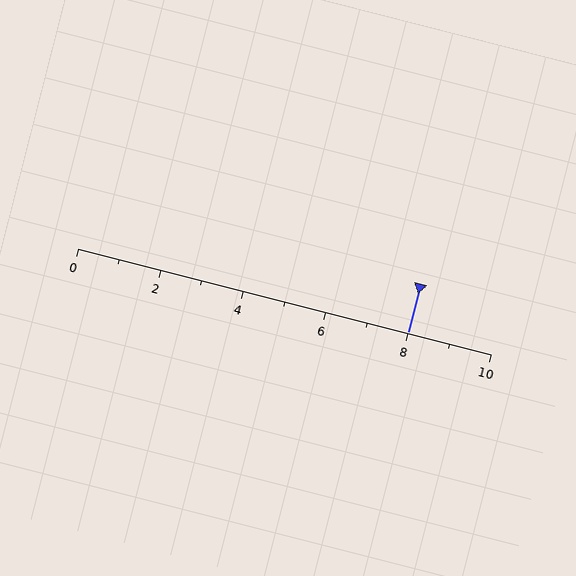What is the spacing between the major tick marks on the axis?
The major ticks are spaced 2 apart.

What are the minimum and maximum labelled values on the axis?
The axis runs from 0 to 10.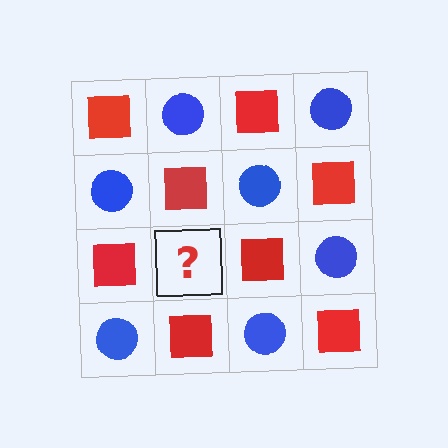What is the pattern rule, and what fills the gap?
The rule is that it alternates red square and blue circle in a checkerboard pattern. The gap should be filled with a blue circle.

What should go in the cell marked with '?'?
The missing cell should contain a blue circle.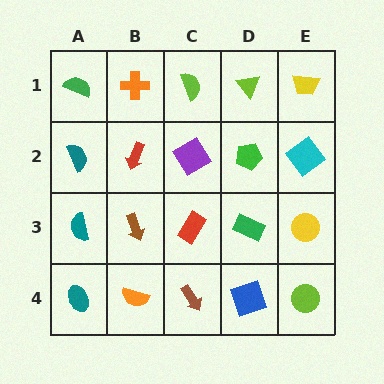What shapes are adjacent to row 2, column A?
A green semicircle (row 1, column A), a teal semicircle (row 3, column A), a red arrow (row 2, column B).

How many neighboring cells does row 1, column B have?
3.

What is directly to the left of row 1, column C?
An orange cross.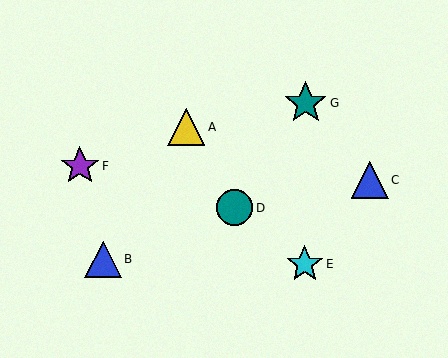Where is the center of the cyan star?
The center of the cyan star is at (305, 264).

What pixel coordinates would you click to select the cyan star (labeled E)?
Click at (305, 264) to select the cyan star E.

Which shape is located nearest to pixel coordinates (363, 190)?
The blue triangle (labeled C) at (370, 180) is nearest to that location.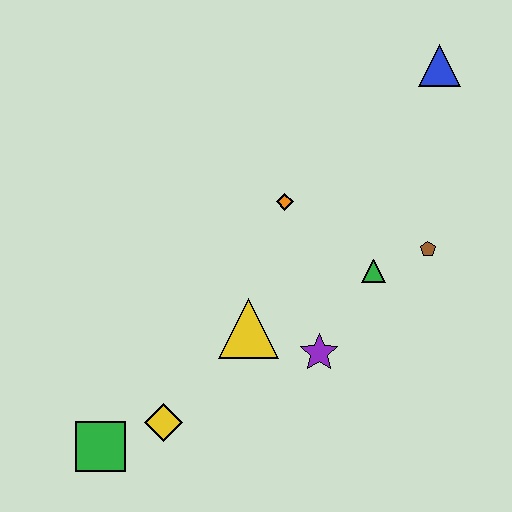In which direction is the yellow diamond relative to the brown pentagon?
The yellow diamond is to the left of the brown pentagon.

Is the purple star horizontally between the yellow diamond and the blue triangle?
Yes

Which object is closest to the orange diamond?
The green triangle is closest to the orange diamond.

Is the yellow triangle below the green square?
No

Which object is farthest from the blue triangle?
The green square is farthest from the blue triangle.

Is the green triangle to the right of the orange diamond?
Yes